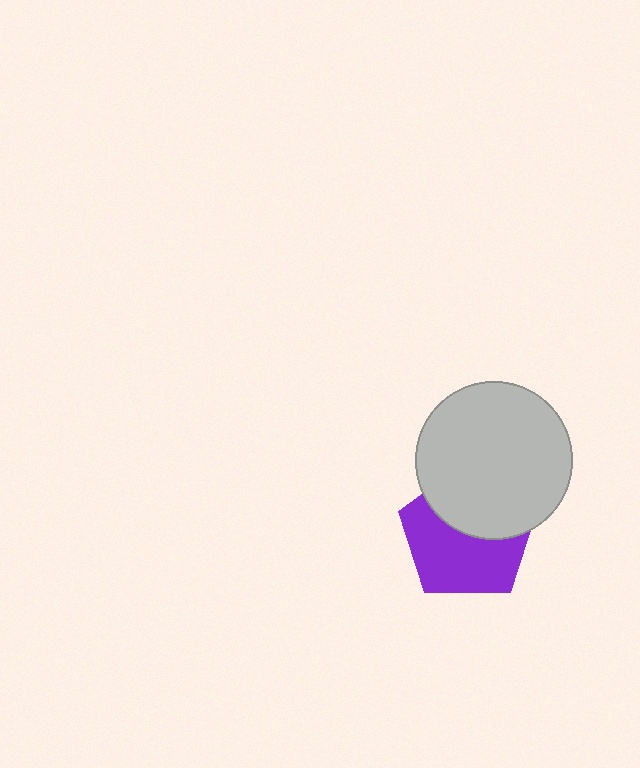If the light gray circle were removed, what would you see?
You would see the complete purple pentagon.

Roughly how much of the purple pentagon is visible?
About half of it is visible (roughly 57%).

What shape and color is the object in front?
The object in front is a light gray circle.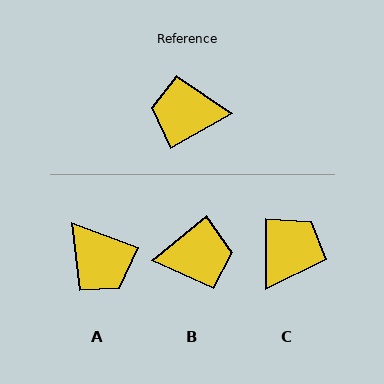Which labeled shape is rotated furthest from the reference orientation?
B, about 171 degrees away.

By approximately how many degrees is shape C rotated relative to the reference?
Approximately 120 degrees clockwise.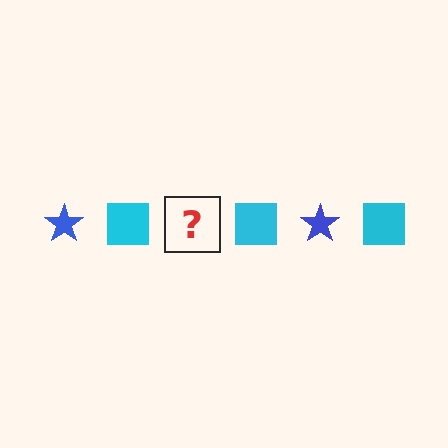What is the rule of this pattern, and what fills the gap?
The rule is that the pattern alternates between blue star and cyan square. The gap should be filled with a blue star.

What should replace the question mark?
The question mark should be replaced with a blue star.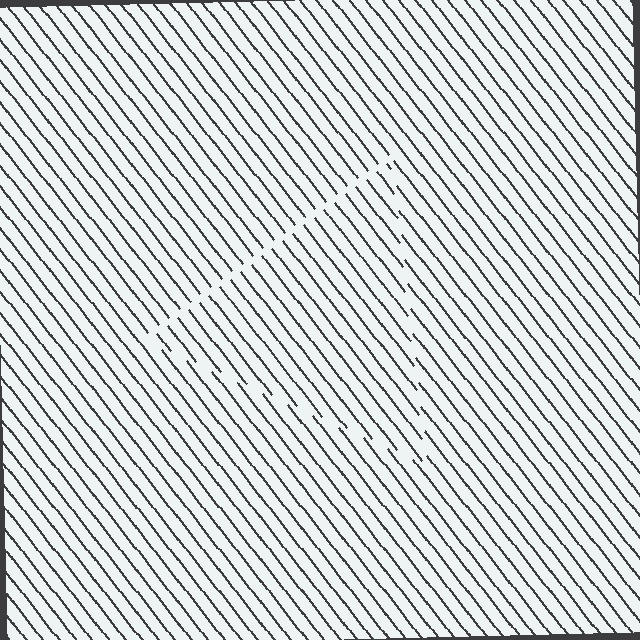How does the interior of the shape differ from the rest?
The interior of the shape contains the same grating, shifted by half a period — the contour is defined by the phase discontinuity where line-ends from the inner and outer gratings abut.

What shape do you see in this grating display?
An illusory triangle. The interior of the shape contains the same grating, shifted by half a period — the contour is defined by the phase discontinuity where line-ends from the inner and outer gratings abut.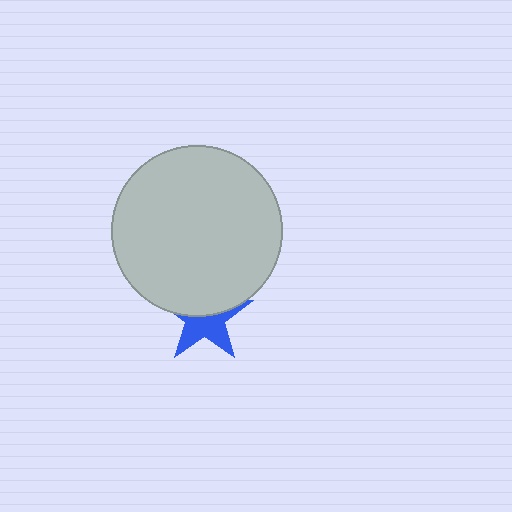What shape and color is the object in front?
The object in front is a light gray circle.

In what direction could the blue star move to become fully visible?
The blue star could move down. That would shift it out from behind the light gray circle entirely.